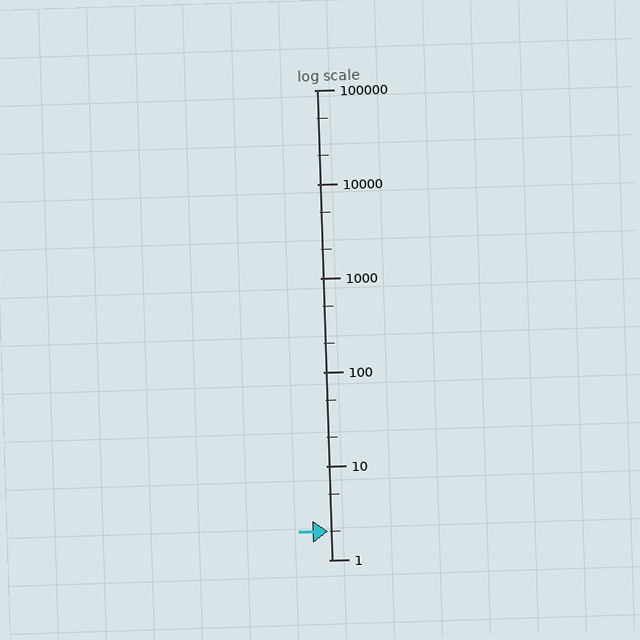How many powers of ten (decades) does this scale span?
The scale spans 5 decades, from 1 to 100000.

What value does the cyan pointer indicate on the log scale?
The pointer indicates approximately 2.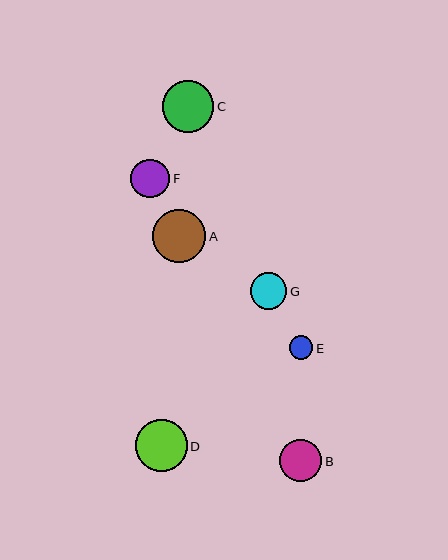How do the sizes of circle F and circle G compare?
Circle F and circle G are approximately the same size.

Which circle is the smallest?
Circle E is the smallest with a size of approximately 24 pixels.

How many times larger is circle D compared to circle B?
Circle D is approximately 1.2 times the size of circle B.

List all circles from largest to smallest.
From largest to smallest: A, C, D, B, F, G, E.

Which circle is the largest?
Circle A is the largest with a size of approximately 53 pixels.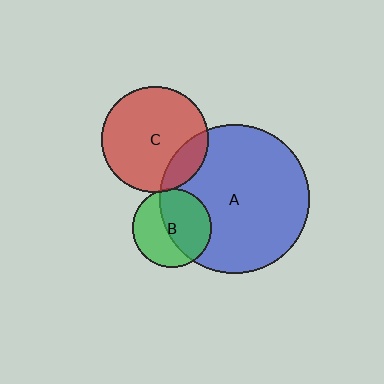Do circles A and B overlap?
Yes.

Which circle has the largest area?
Circle A (blue).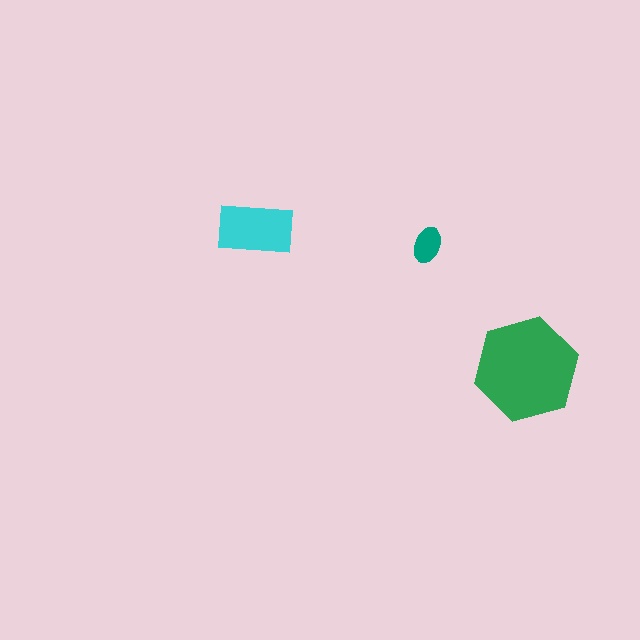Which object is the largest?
The green hexagon.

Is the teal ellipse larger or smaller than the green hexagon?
Smaller.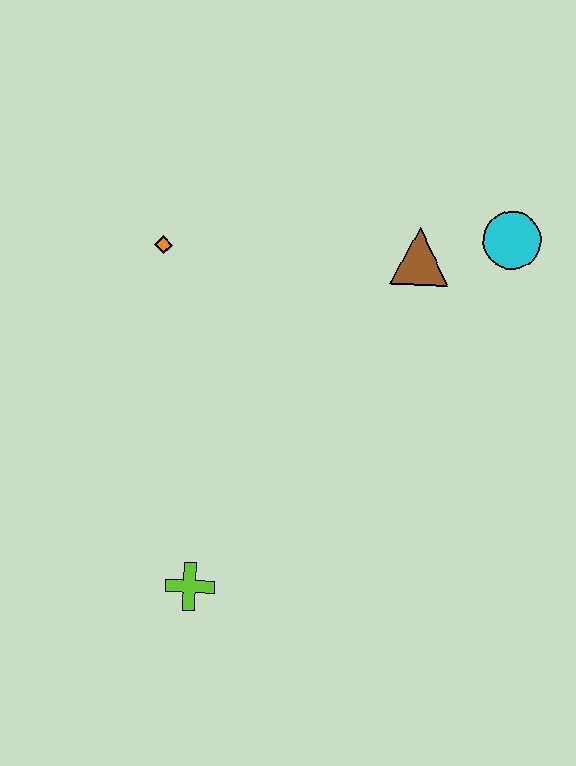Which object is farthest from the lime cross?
The cyan circle is farthest from the lime cross.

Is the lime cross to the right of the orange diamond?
Yes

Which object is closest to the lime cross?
The orange diamond is closest to the lime cross.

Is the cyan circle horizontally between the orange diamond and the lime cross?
No